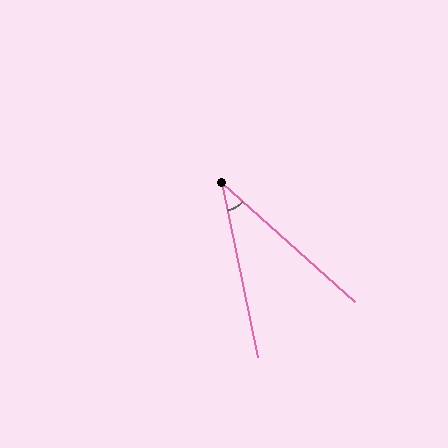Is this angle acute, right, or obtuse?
It is acute.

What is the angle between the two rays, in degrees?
Approximately 36 degrees.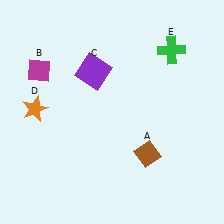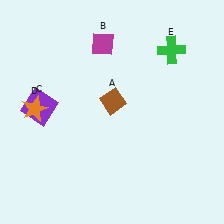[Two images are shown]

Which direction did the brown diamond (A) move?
The brown diamond (A) moved up.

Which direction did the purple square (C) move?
The purple square (C) moved left.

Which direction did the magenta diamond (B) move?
The magenta diamond (B) moved right.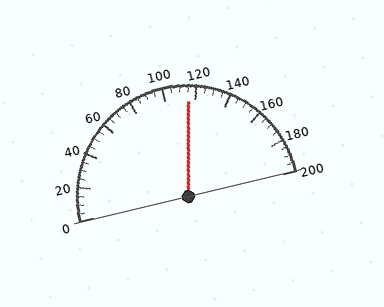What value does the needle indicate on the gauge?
The needle indicates approximately 115.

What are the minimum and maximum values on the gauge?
The gauge ranges from 0 to 200.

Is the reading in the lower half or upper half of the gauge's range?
The reading is in the upper half of the range (0 to 200).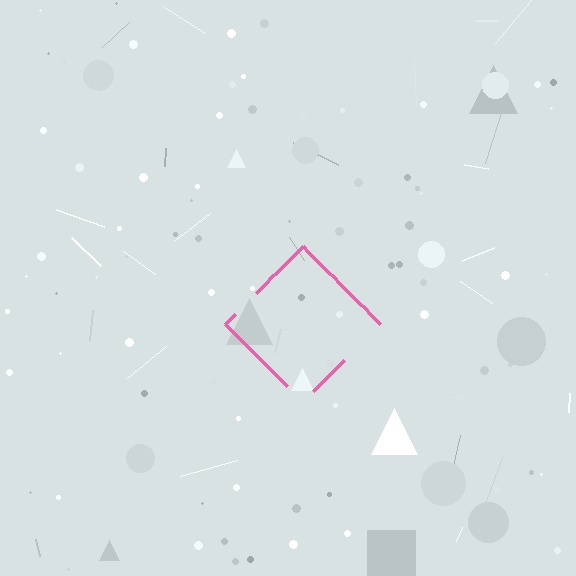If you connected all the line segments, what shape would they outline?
They would outline a diamond.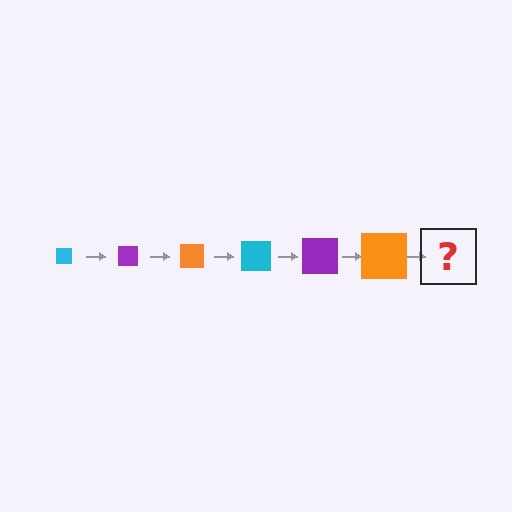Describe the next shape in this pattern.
It should be a cyan square, larger than the previous one.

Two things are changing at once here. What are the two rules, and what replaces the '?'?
The two rules are that the square grows larger each step and the color cycles through cyan, purple, and orange. The '?' should be a cyan square, larger than the previous one.